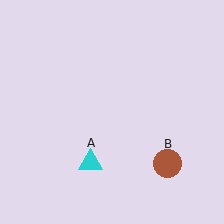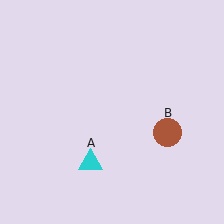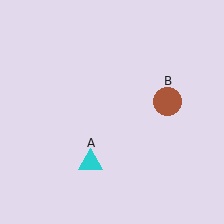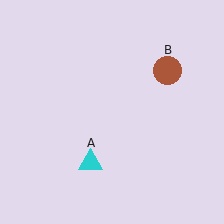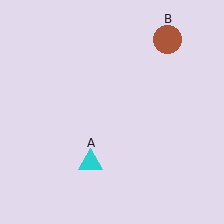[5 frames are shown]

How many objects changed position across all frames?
1 object changed position: brown circle (object B).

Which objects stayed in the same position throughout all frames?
Cyan triangle (object A) remained stationary.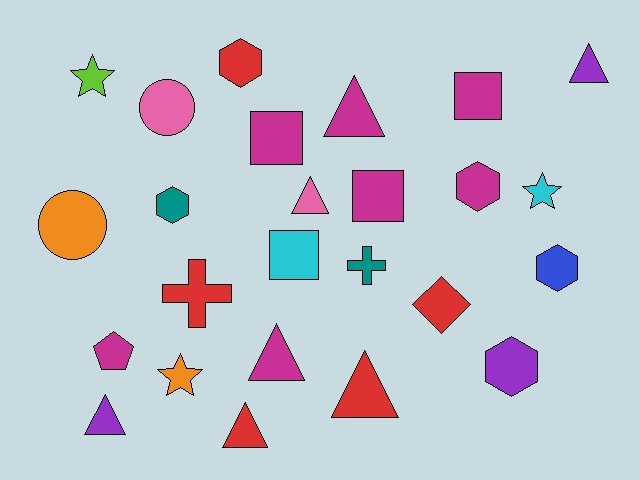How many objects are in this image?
There are 25 objects.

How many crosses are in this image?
There are 2 crosses.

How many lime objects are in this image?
There is 1 lime object.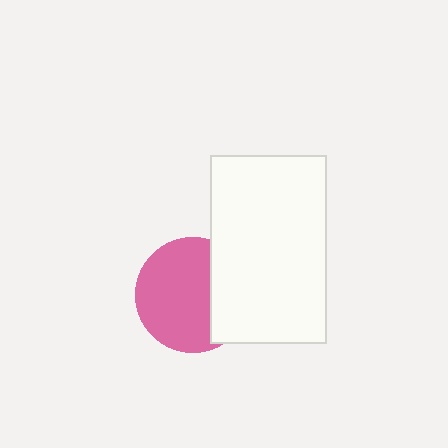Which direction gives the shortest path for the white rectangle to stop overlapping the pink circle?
Moving right gives the shortest separation.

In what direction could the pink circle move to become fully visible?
The pink circle could move left. That would shift it out from behind the white rectangle entirely.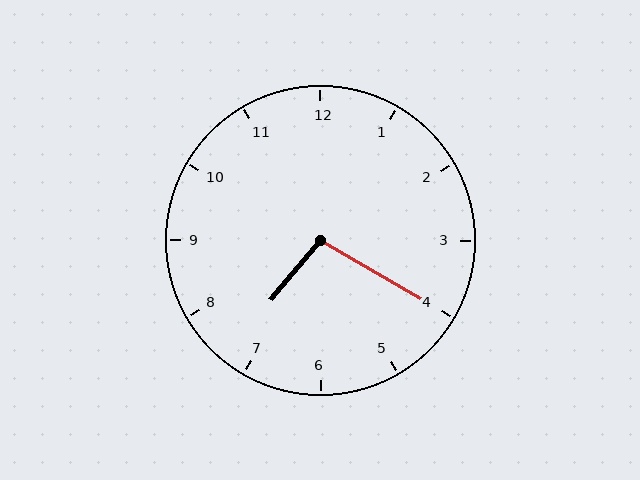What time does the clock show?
7:20.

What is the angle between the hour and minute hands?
Approximately 100 degrees.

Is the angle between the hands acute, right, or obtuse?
It is obtuse.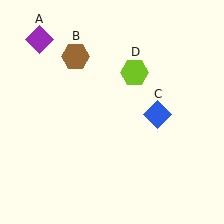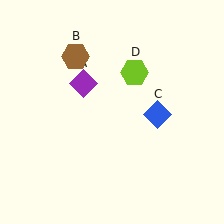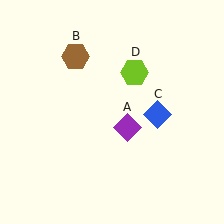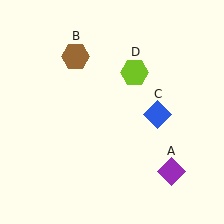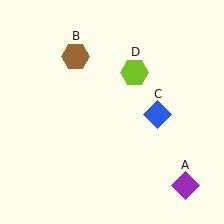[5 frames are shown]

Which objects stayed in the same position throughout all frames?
Brown hexagon (object B) and blue diamond (object C) and lime hexagon (object D) remained stationary.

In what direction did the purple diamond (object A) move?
The purple diamond (object A) moved down and to the right.